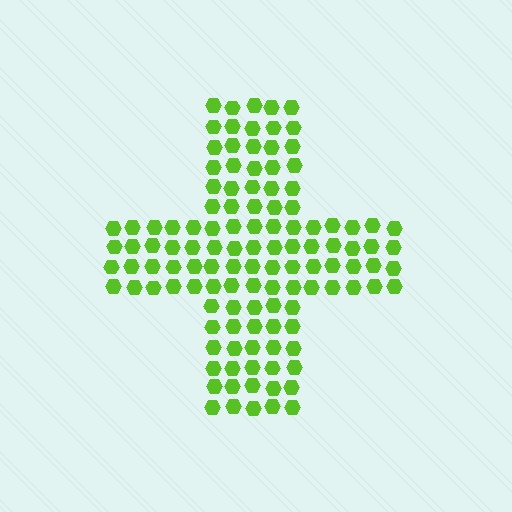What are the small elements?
The small elements are hexagons.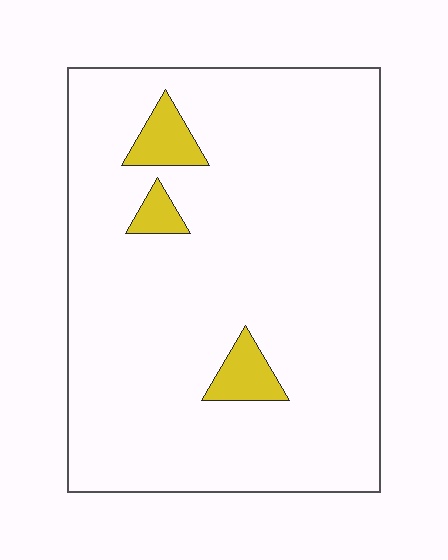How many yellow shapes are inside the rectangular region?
3.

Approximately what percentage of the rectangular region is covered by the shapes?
Approximately 5%.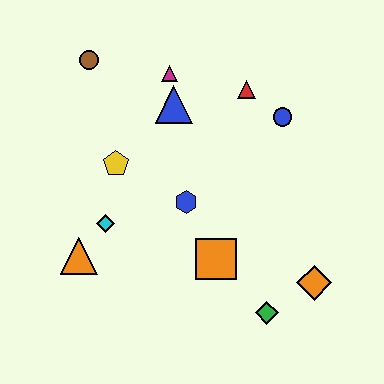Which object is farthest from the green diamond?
The brown circle is farthest from the green diamond.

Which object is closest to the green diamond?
The orange diamond is closest to the green diamond.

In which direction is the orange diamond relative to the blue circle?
The orange diamond is below the blue circle.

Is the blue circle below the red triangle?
Yes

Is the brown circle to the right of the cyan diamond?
No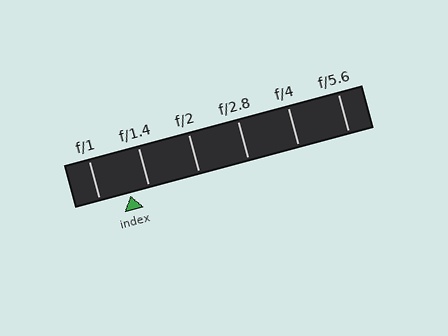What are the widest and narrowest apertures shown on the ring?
The widest aperture shown is f/1 and the narrowest is f/5.6.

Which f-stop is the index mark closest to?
The index mark is closest to f/1.4.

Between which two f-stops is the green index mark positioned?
The index mark is between f/1 and f/1.4.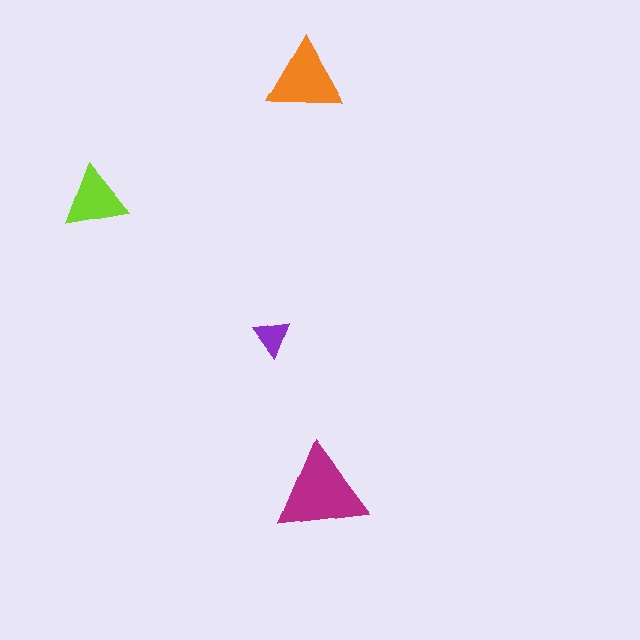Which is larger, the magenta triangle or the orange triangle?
The magenta one.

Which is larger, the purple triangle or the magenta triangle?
The magenta one.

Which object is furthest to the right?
The magenta triangle is rightmost.